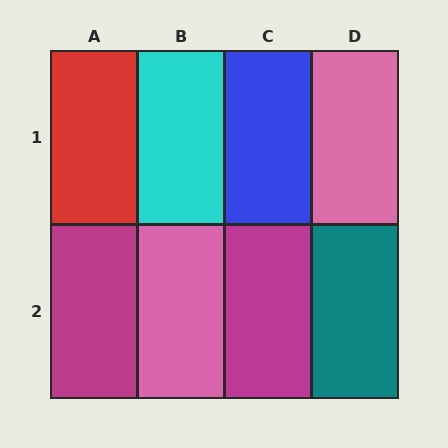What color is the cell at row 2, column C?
Magenta.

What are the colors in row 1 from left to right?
Red, cyan, blue, pink.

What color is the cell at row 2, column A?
Magenta.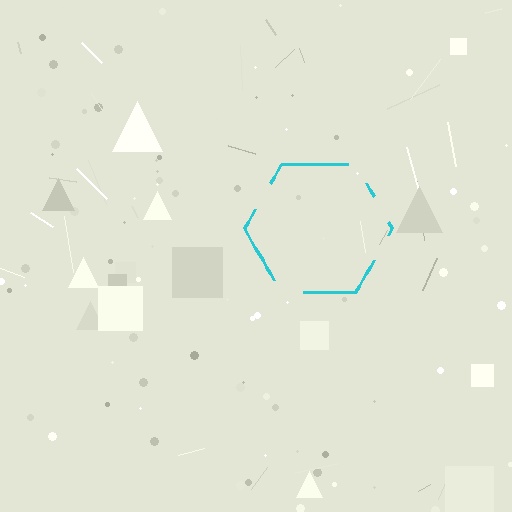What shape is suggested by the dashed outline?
The dashed outline suggests a hexagon.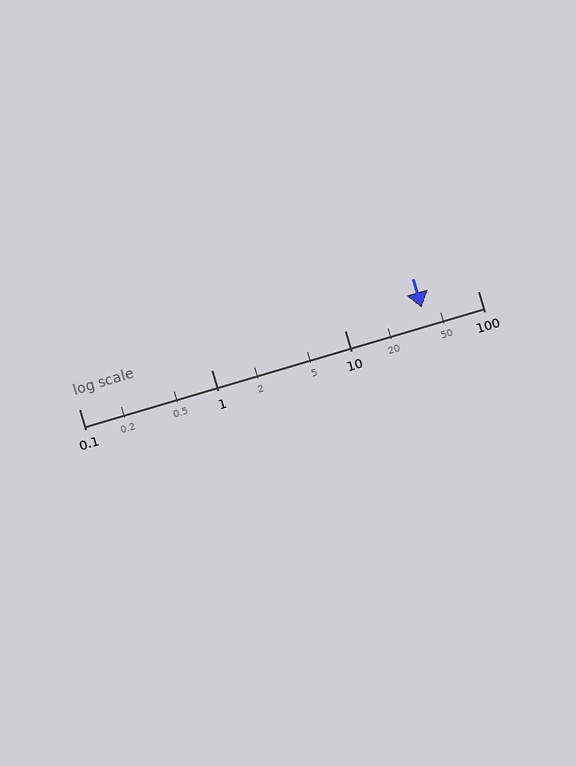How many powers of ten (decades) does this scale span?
The scale spans 3 decades, from 0.1 to 100.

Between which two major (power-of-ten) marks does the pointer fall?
The pointer is between 10 and 100.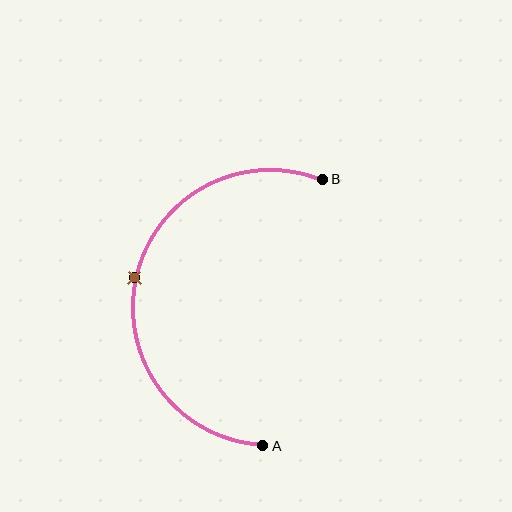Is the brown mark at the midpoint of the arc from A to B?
Yes. The brown mark lies on the arc at equal arc-length from both A and B — it is the arc midpoint.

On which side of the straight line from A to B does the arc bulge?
The arc bulges to the left of the straight line connecting A and B.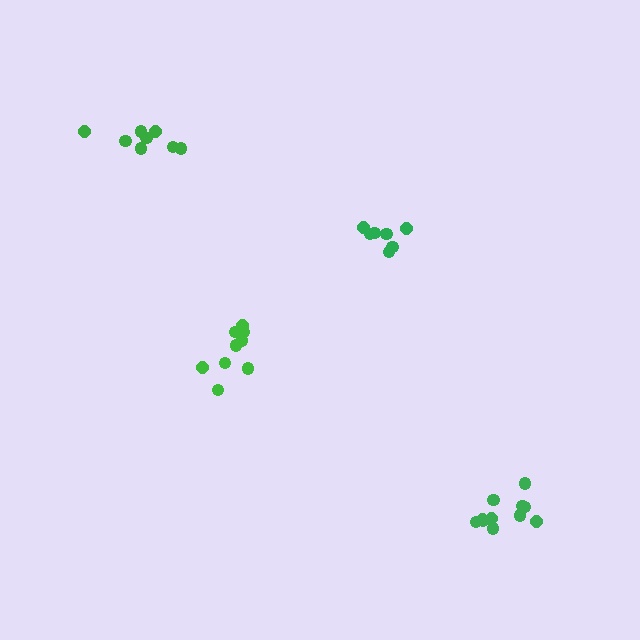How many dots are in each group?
Group 1: 11 dots, Group 2: 9 dots, Group 3: 7 dots, Group 4: 8 dots (35 total).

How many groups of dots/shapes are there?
There are 4 groups.